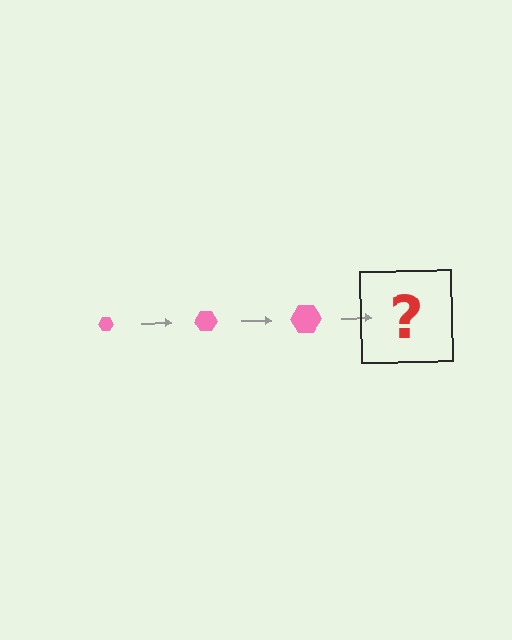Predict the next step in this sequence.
The next step is a pink hexagon, larger than the previous one.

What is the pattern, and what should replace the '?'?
The pattern is that the hexagon gets progressively larger each step. The '?' should be a pink hexagon, larger than the previous one.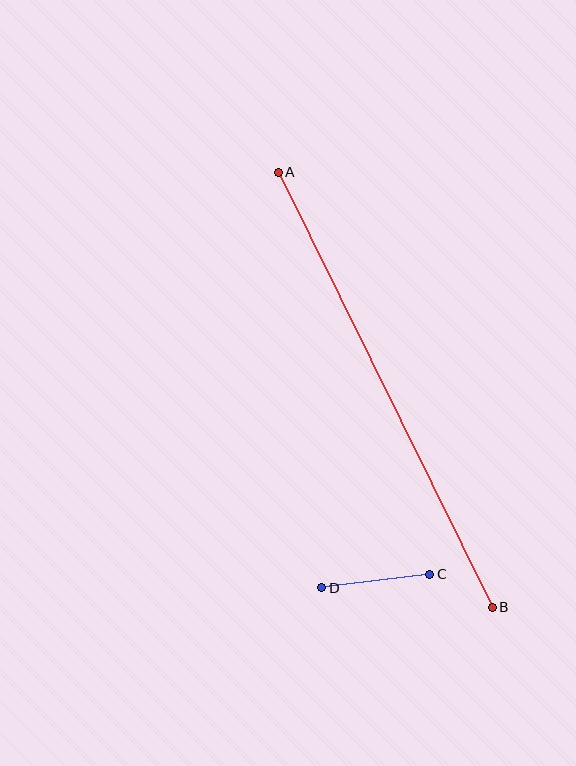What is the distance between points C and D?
The distance is approximately 109 pixels.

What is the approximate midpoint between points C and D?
The midpoint is at approximately (376, 581) pixels.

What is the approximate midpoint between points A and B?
The midpoint is at approximately (385, 390) pixels.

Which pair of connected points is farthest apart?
Points A and B are farthest apart.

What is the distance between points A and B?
The distance is approximately 485 pixels.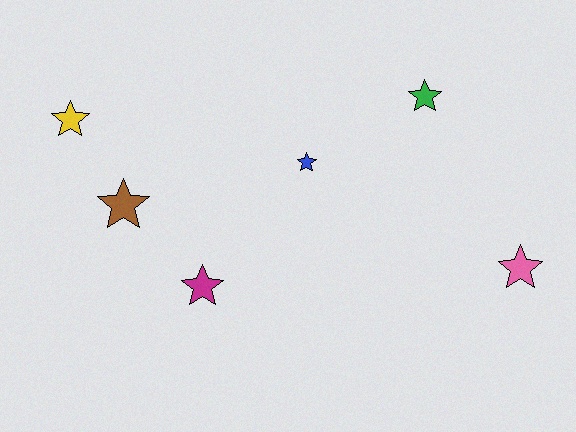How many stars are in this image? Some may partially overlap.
There are 6 stars.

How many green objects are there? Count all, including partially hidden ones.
There is 1 green object.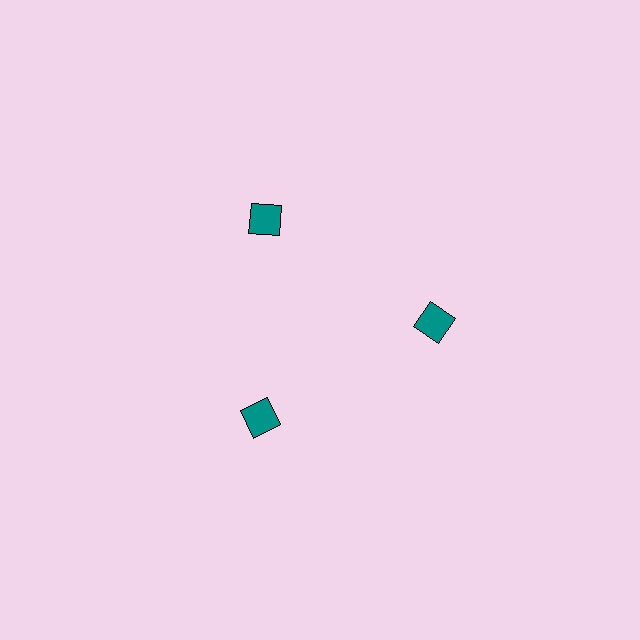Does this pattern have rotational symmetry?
Yes, this pattern has 3-fold rotational symmetry. It looks the same after rotating 120 degrees around the center.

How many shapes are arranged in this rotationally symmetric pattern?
There are 3 shapes, arranged in 3 groups of 1.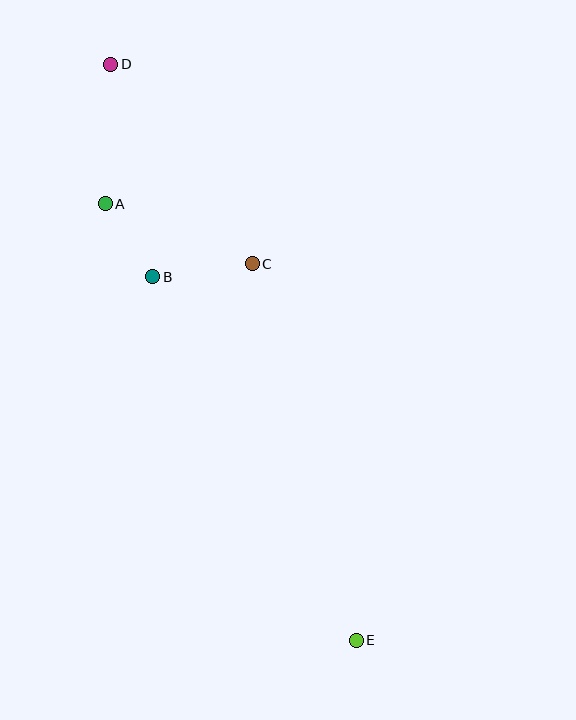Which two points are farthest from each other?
Points D and E are farthest from each other.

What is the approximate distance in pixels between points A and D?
The distance between A and D is approximately 140 pixels.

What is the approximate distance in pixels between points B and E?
The distance between B and E is approximately 417 pixels.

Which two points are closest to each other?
Points A and B are closest to each other.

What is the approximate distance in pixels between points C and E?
The distance between C and E is approximately 391 pixels.